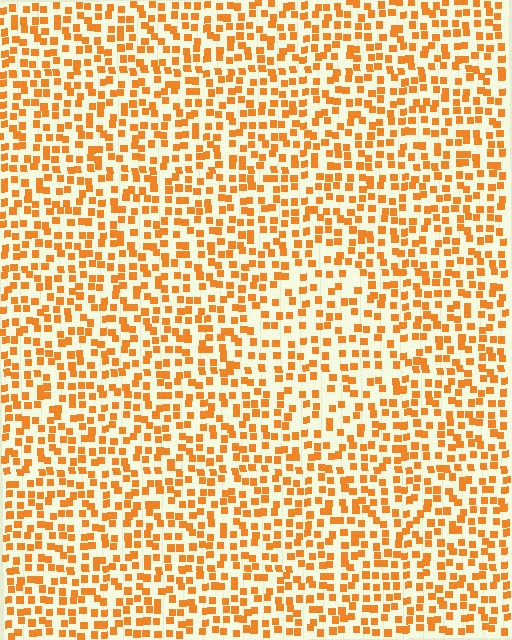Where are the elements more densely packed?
The elements are more densely packed outside the diamond boundary.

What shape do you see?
I see a diamond.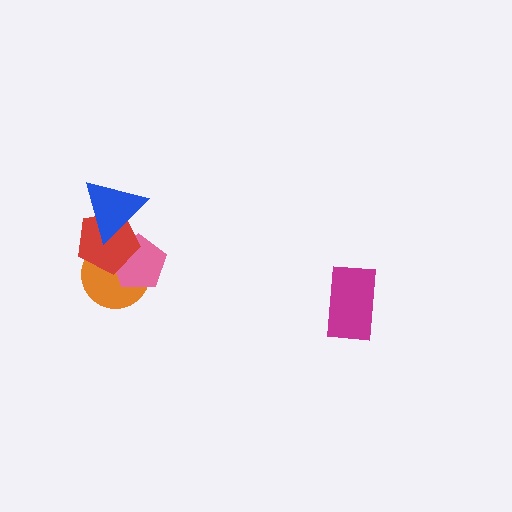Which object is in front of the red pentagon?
The blue triangle is in front of the red pentagon.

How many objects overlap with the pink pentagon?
2 objects overlap with the pink pentagon.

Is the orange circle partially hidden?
Yes, it is partially covered by another shape.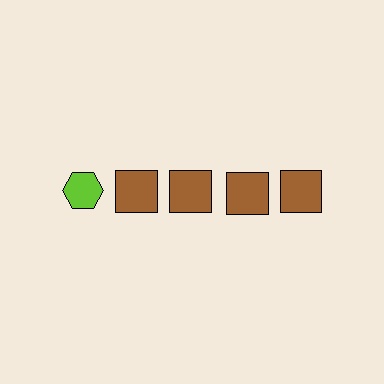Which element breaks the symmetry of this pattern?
The lime hexagon in the top row, leftmost column breaks the symmetry. All other shapes are brown squares.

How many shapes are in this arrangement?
There are 5 shapes arranged in a grid pattern.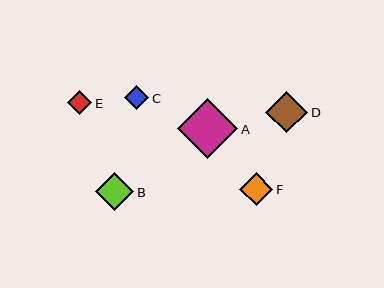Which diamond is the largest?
Diamond A is the largest with a size of approximately 60 pixels.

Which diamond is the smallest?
Diamond C is the smallest with a size of approximately 24 pixels.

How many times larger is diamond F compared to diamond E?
Diamond F is approximately 1.4 times the size of diamond E.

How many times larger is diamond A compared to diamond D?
Diamond A is approximately 1.4 times the size of diamond D.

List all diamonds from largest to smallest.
From largest to smallest: A, D, B, F, E, C.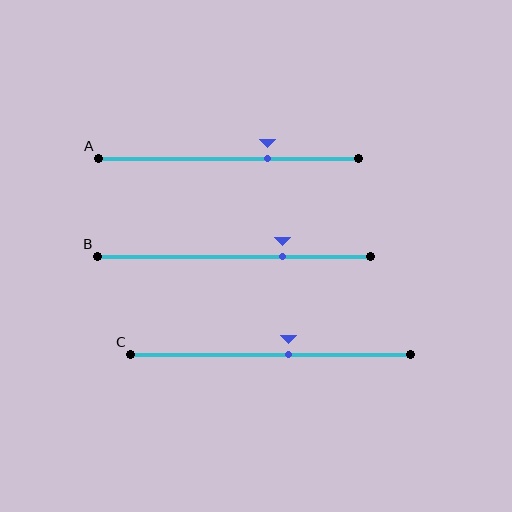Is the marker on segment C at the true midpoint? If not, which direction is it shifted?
No, the marker on segment C is shifted to the right by about 7% of the segment length.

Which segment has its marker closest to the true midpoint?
Segment C has its marker closest to the true midpoint.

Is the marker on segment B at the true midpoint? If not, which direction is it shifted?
No, the marker on segment B is shifted to the right by about 18% of the segment length.